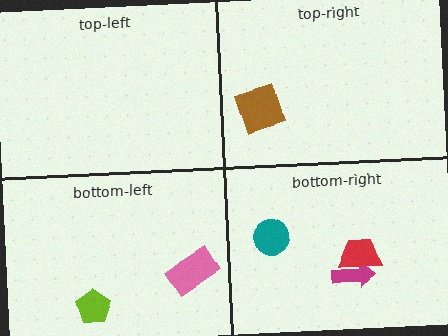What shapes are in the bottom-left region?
The pink rectangle, the lime pentagon.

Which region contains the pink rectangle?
The bottom-left region.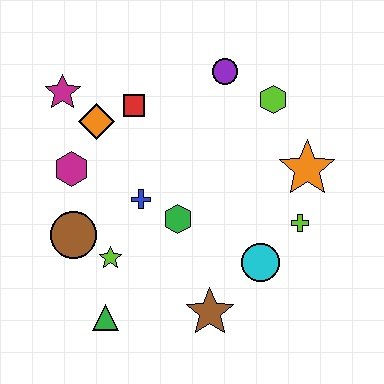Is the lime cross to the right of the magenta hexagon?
Yes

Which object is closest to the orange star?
The lime cross is closest to the orange star.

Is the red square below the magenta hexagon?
No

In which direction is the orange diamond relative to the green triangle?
The orange diamond is above the green triangle.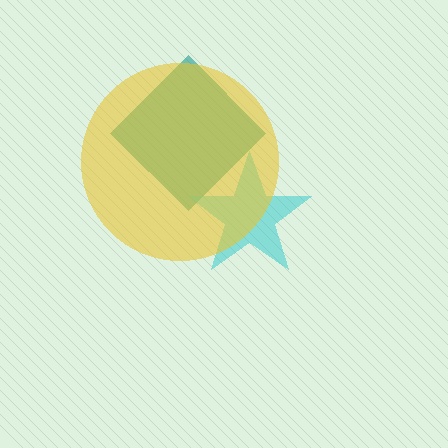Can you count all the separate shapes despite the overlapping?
Yes, there are 3 separate shapes.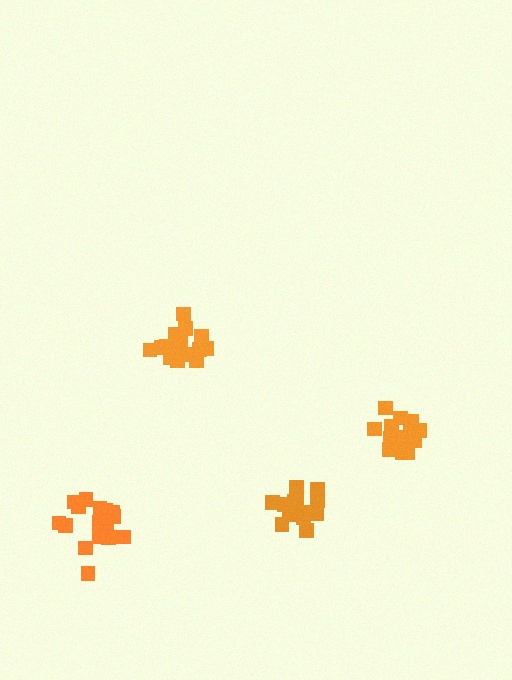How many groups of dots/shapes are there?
There are 4 groups.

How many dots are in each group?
Group 1: 16 dots, Group 2: 17 dots, Group 3: 17 dots, Group 4: 18 dots (68 total).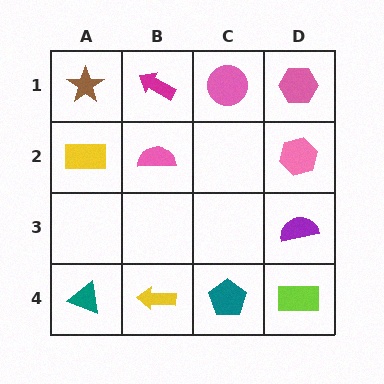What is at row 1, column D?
A pink hexagon.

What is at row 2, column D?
A pink hexagon.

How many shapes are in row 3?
1 shape.